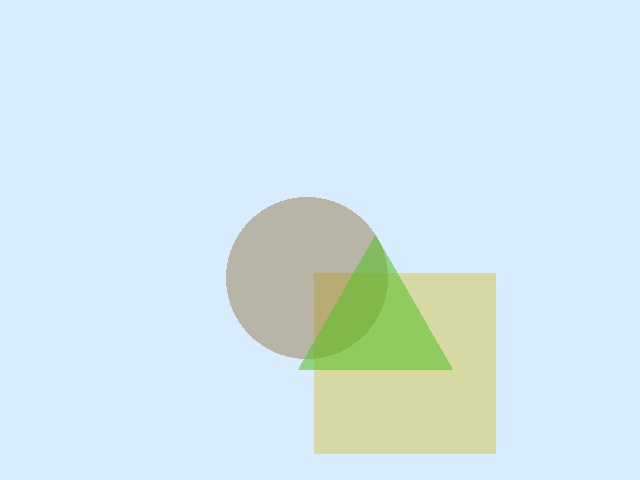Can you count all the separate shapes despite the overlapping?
Yes, there are 3 separate shapes.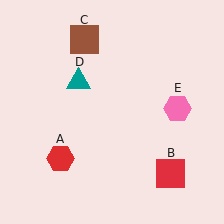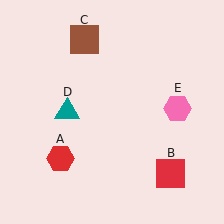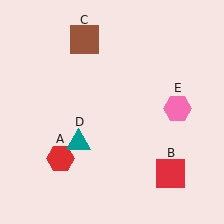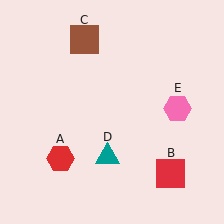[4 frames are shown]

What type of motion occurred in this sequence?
The teal triangle (object D) rotated counterclockwise around the center of the scene.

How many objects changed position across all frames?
1 object changed position: teal triangle (object D).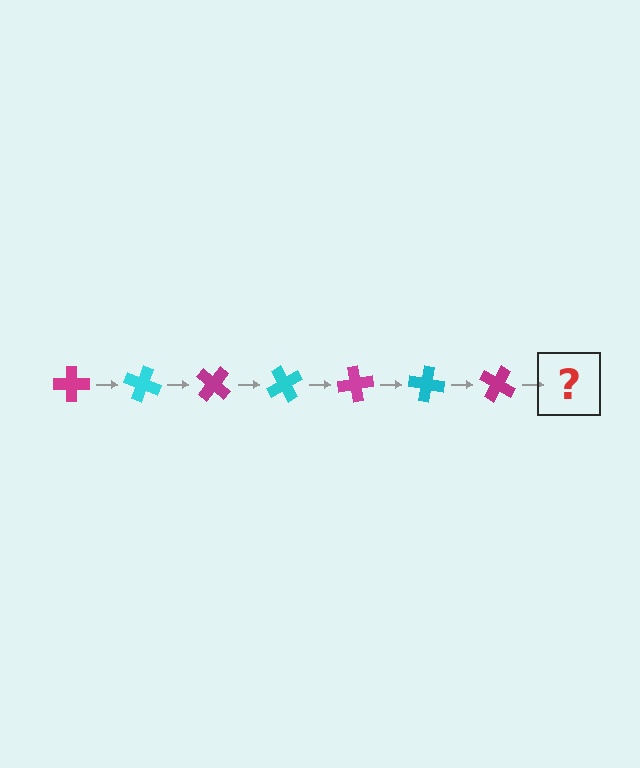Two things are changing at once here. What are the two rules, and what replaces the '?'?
The two rules are that it rotates 20 degrees each step and the color cycles through magenta and cyan. The '?' should be a cyan cross, rotated 140 degrees from the start.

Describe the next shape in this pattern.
It should be a cyan cross, rotated 140 degrees from the start.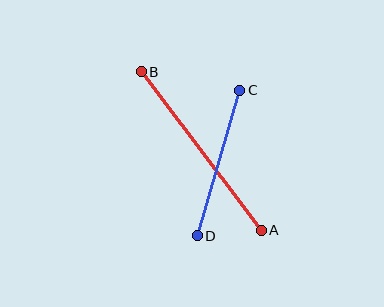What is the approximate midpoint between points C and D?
The midpoint is at approximately (219, 163) pixels.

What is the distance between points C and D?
The distance is approximately 152 pixels.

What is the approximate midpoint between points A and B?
The midpoint is at approximately (201, 151) pixels.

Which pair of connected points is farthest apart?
Points A and B are farthest apart.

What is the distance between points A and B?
The distance is approximately 199 pixels.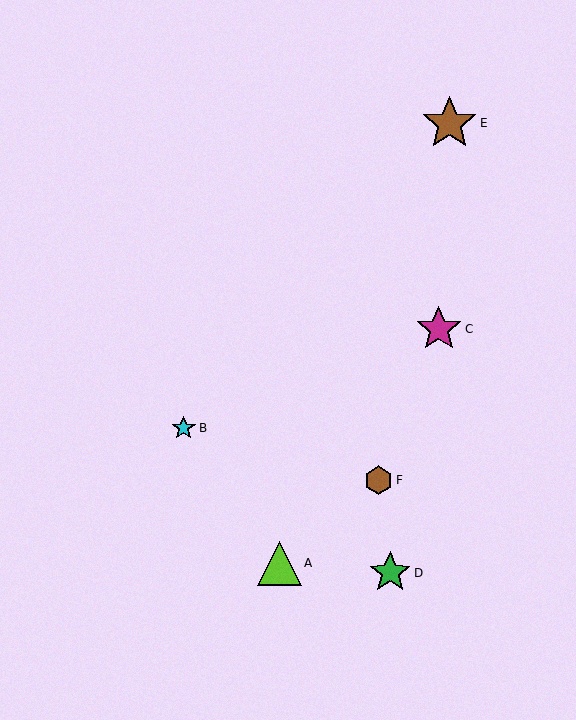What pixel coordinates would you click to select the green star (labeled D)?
Click at (390, 573) to select the green star D.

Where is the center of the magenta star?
The center of the magenta star is at (439, 329).